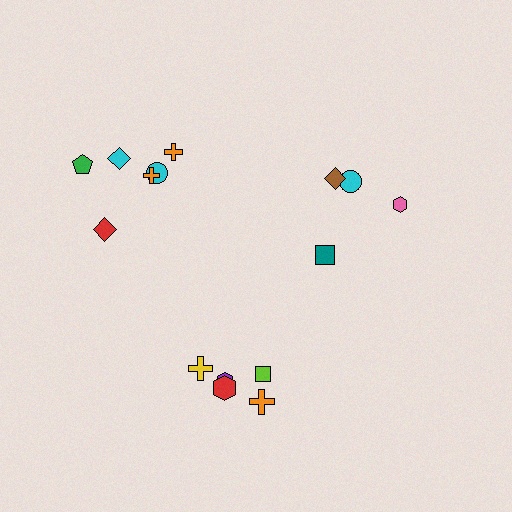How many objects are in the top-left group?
There are 6 objects.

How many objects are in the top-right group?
There are 4 objects.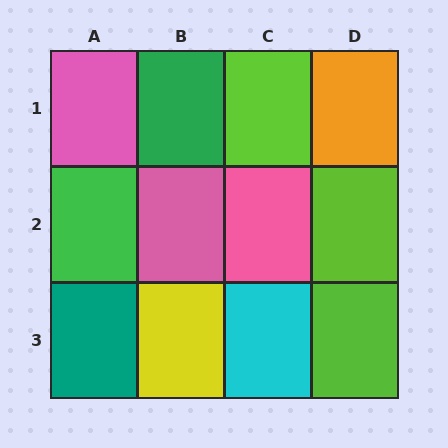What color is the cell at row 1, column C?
Lime.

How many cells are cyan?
1 cell is cyan.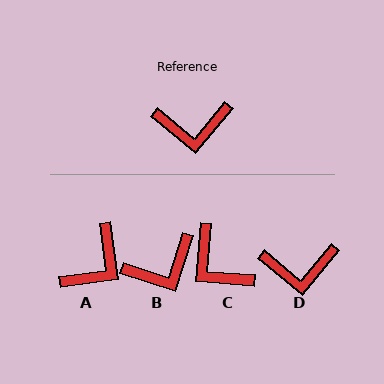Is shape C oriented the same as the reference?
No, it is off by about 55 degrees.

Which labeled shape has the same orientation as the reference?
D.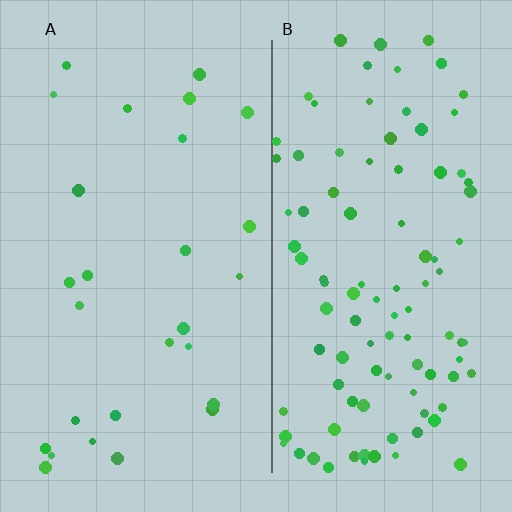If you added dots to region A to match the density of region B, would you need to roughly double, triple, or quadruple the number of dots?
Approximately quadruple.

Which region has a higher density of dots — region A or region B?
B (the right).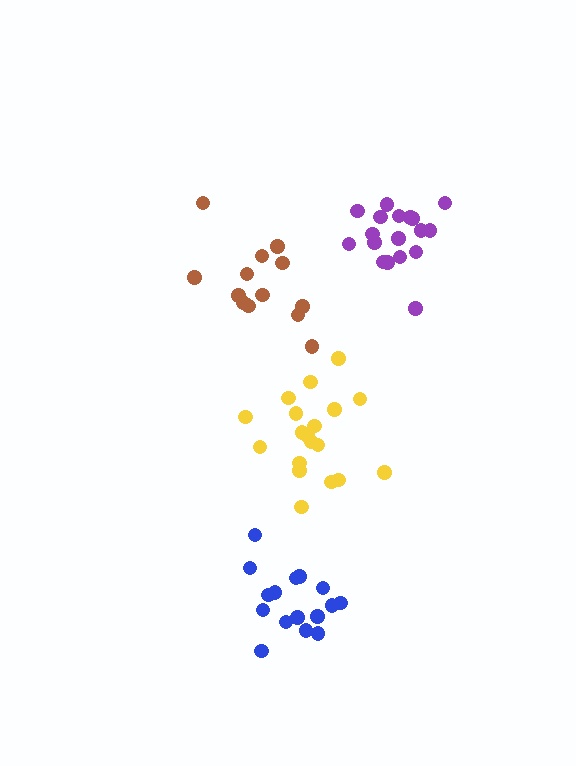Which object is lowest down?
The blue cluster is bottommost.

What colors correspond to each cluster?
The clusters are colored: purple, blue, brown, yellow.